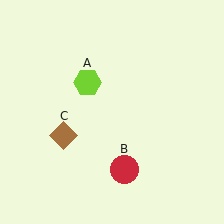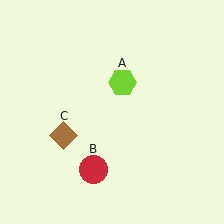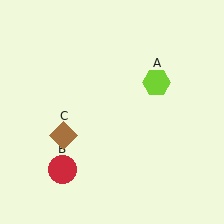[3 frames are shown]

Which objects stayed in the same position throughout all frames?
Brown diamond (object C) remained stationary.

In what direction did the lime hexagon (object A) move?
The lime hexagon (object A) moved right.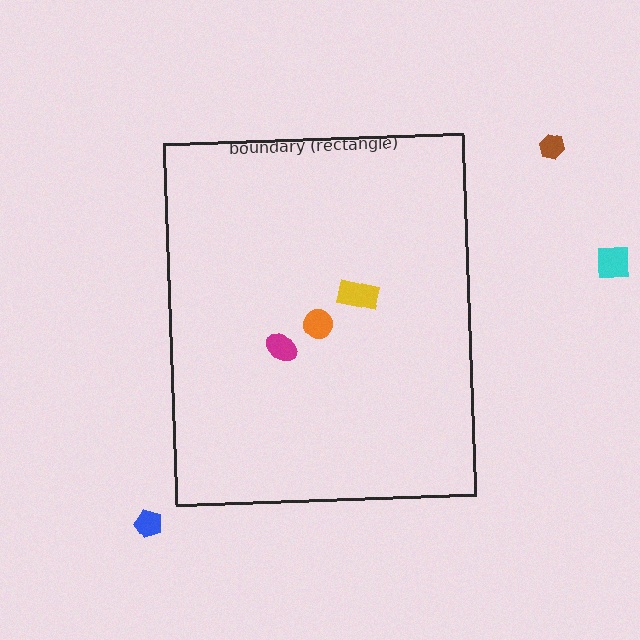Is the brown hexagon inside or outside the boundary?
Outside.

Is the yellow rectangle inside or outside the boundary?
Inside.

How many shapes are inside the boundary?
3 inside, 3 outside.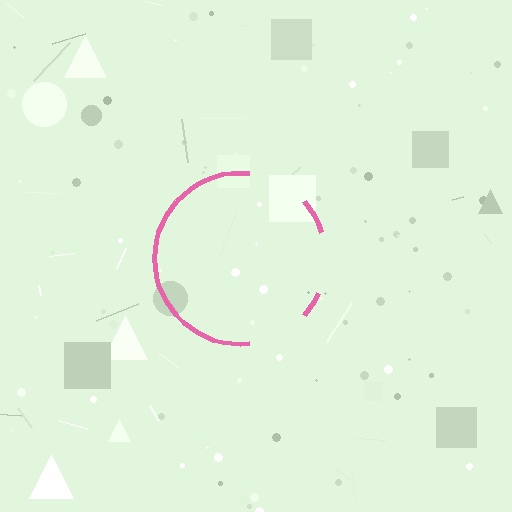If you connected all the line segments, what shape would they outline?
They would outline a circle.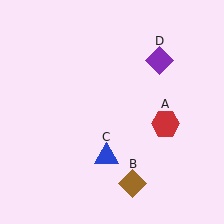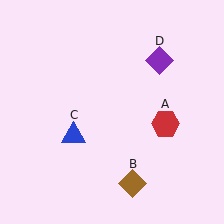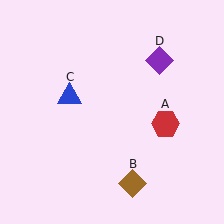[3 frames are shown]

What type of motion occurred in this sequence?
The blue triangle (object C) rotated clockwise around the center of the scene.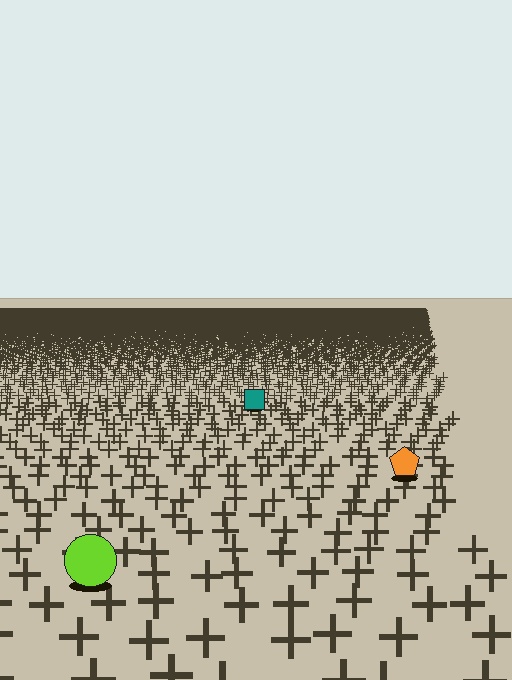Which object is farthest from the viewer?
The teal square is farthest from the viewer. It appears smaller and the ground texture around it is denser.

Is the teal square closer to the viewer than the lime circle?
No. The lime circle is closer — you can tell from the texture gradient: the ground texture is coarser near it.